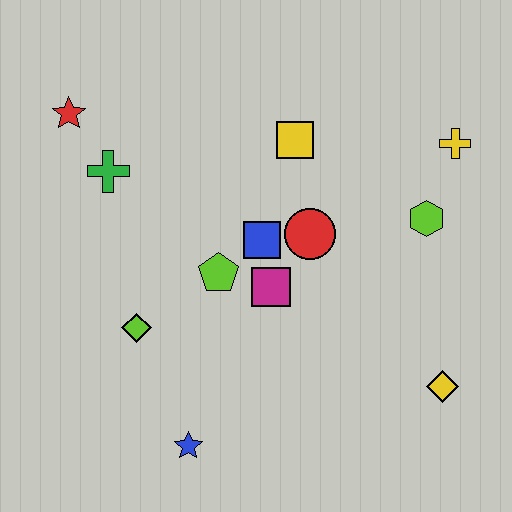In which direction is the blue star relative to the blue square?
The blue star is below the blue square.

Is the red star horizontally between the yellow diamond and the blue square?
No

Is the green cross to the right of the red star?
Yes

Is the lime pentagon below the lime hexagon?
Yes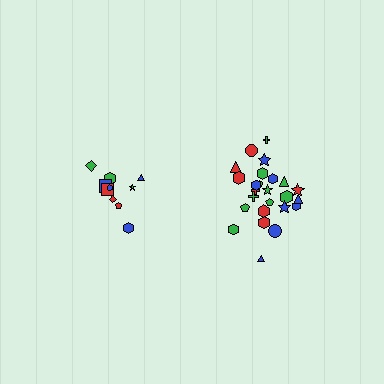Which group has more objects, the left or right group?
The right group.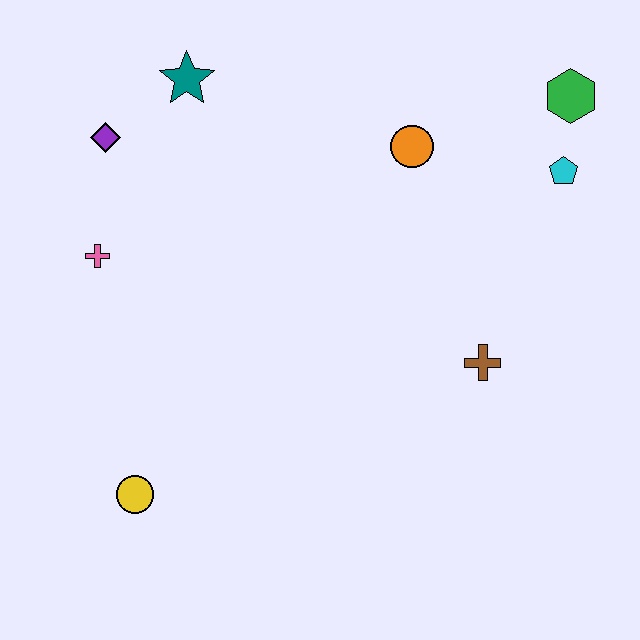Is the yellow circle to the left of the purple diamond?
No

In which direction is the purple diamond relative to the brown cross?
The purple diamond is to the left of the brown cross.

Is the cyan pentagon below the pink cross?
No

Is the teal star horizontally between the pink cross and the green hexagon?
Yes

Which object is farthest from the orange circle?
The yellow circle is farthest from the orange circle.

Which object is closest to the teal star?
The purple diamond is closest to the teal star.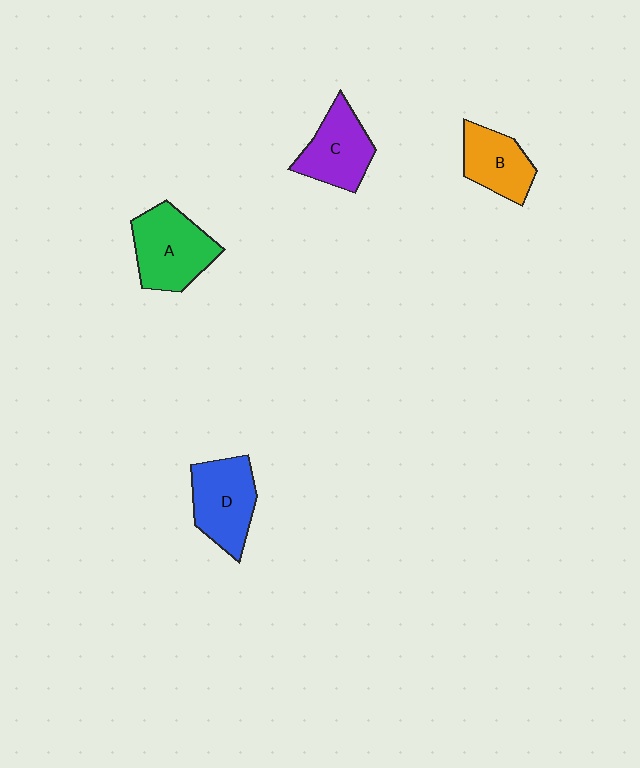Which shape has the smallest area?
Shape B (orange).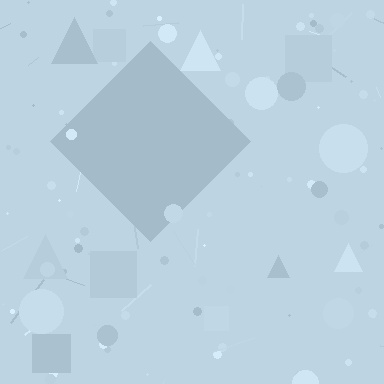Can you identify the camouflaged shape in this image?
The camouflaged shape is a diamond.